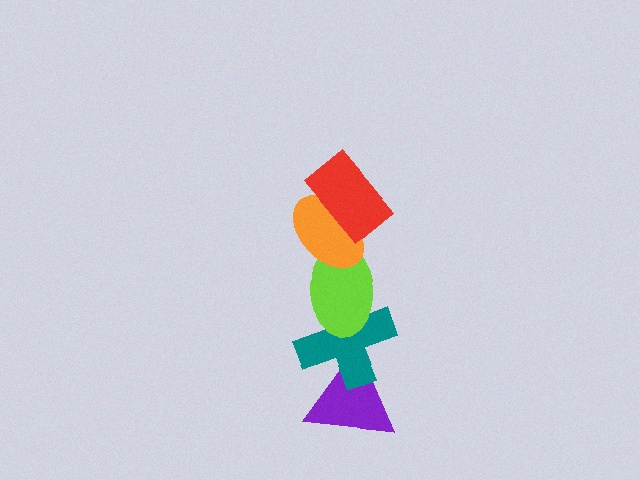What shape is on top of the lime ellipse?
The orange ellipse is on top of the lime ellipse.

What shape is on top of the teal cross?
The lime ellipse is on top of the teal cross.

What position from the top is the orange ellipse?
The orange ellipse is 2nd from the top.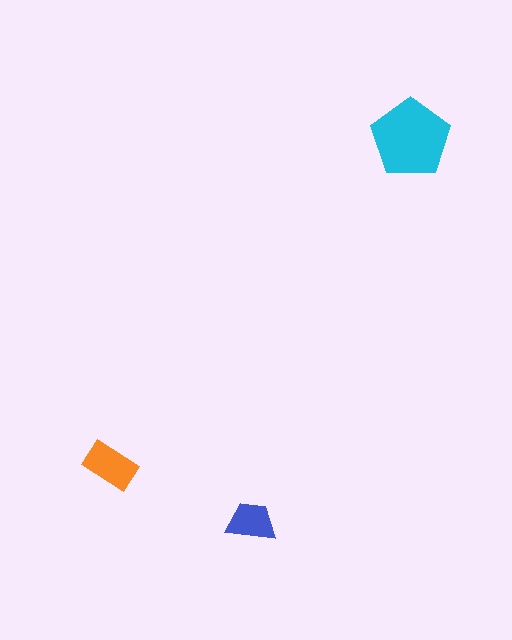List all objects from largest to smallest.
The cyan pentagon, the orange rectangle, the blue trapezoid.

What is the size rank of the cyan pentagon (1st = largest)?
1st.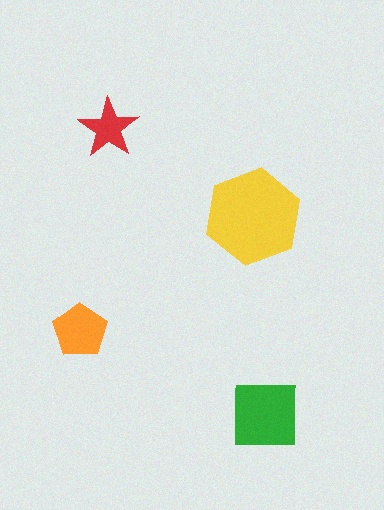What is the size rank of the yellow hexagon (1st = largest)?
1st.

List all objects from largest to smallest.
The yellow hexagon, the green square, the orange pentagon, the red star.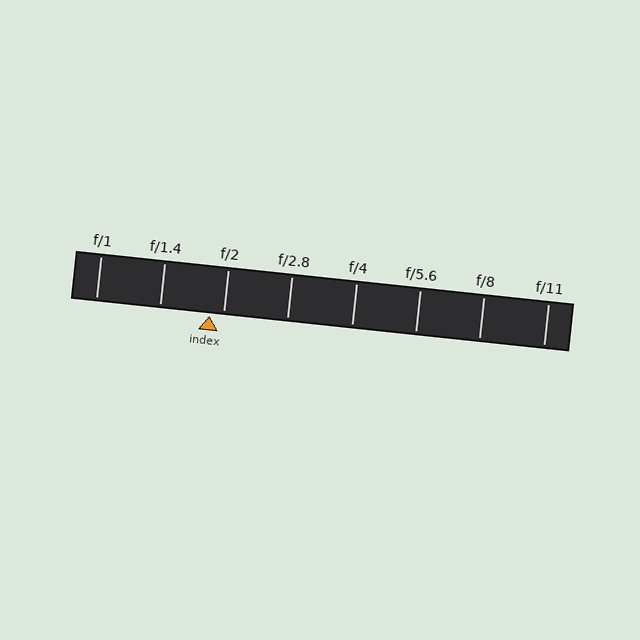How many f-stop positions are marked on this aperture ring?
There are 8 f-stop positions marked.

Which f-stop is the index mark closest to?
The index mark is closest to f/2.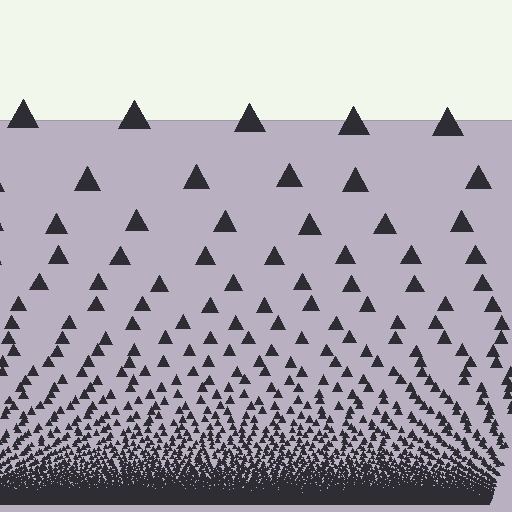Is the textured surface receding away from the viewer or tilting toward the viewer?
The surface appears to tilt toward the viewer. Texture elements get larger and sparser toward the top.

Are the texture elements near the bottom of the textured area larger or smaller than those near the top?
Smaller. The gradient is inverted — elements near the bottom are smaller and denser.